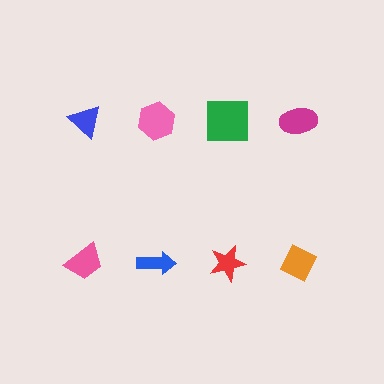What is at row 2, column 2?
A blue arrow.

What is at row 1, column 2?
A pink hexagon.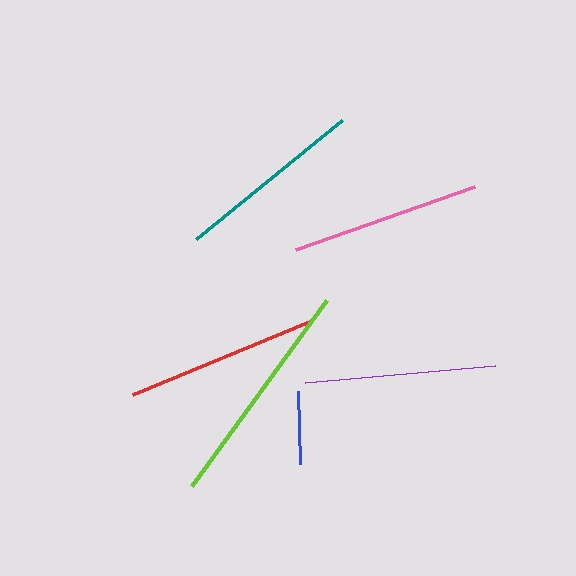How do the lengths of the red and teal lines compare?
The red and teal lines are approximately the same length.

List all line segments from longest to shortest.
From longest to shortest: lime, red, purple, pink, teal, blue.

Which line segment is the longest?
The lime line is the longest at approximately 230 pixels.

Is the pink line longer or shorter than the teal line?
The pink line is longer than the teal line.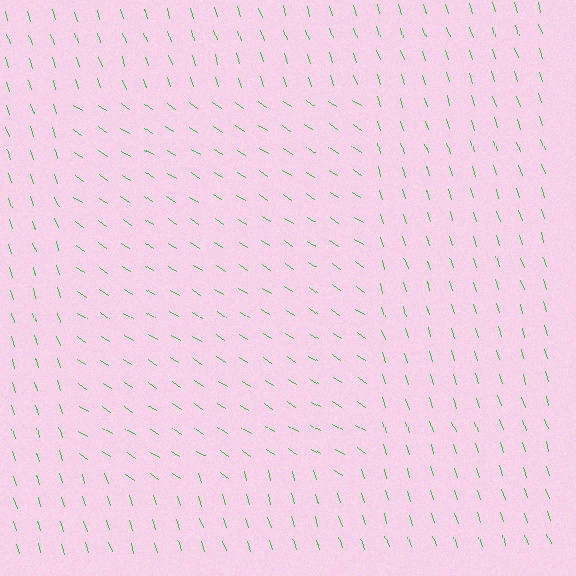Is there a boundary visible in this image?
Yes, there is a texture boundary formed by a change in line orientation.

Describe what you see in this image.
The image is filled with small green line segments. A rectangle region in the image has lines oriented differently from the surrounding lines, creating a visible texture boundary.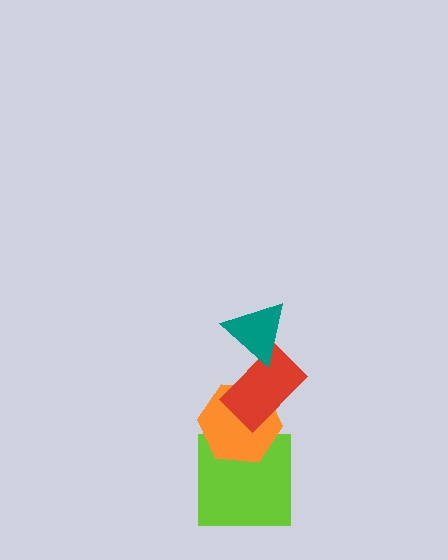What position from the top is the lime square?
The lime square is 4th from the top.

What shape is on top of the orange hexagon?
The red rectangle is on top of the orange hexagon.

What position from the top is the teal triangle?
The teal triangle is 1st from the top.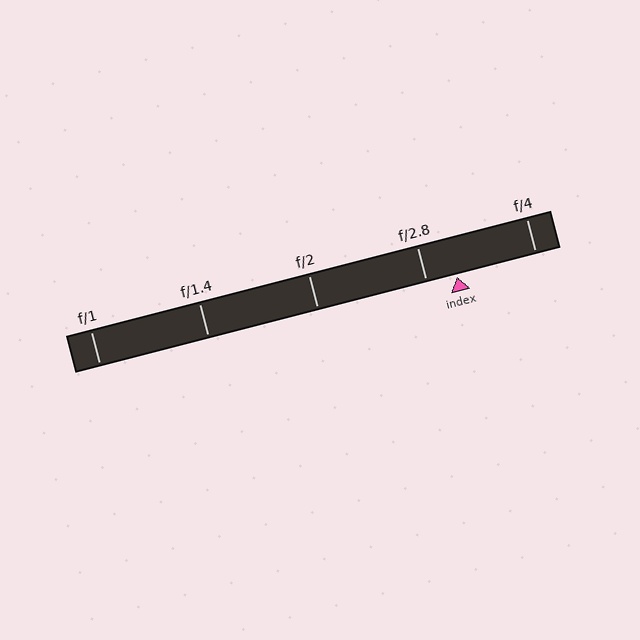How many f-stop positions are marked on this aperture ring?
There are 5 f-stop positions marked.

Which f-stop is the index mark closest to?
The index mark is closest to f/2.8.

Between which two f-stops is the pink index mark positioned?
The index mark is between f/2.8 and f/4.